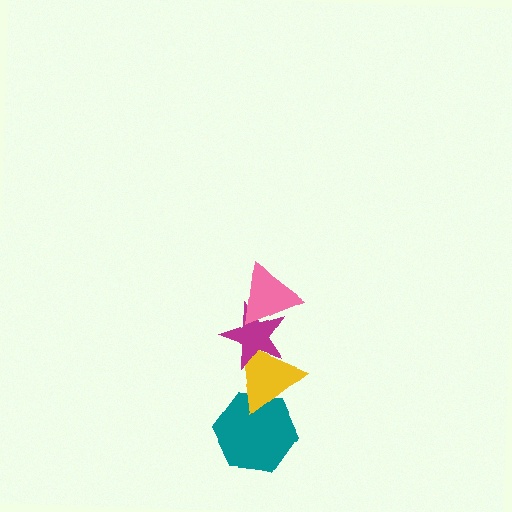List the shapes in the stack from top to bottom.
From top to bottom: the pink triangle, the magenta star, the yellow triangle, the teal hexagon.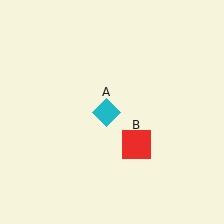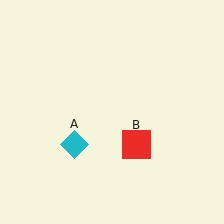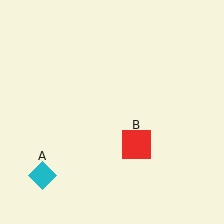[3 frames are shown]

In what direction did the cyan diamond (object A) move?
The cyan diamond (object A) moved down and to the left.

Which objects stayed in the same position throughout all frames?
Red square (object B) remained stationary.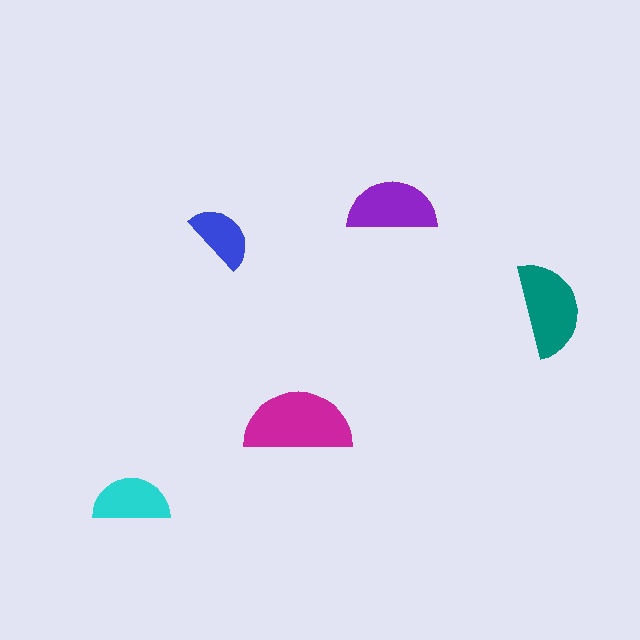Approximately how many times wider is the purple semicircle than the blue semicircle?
About 1.5 times wider.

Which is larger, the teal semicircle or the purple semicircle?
The teal one.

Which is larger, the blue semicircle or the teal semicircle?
The teal one.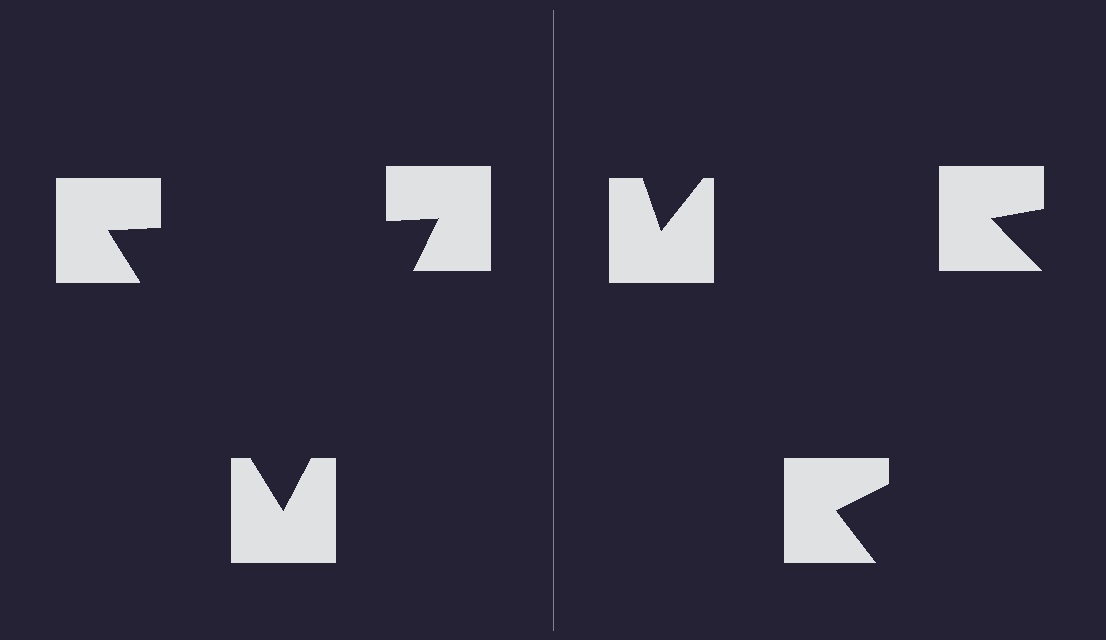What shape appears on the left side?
An illusory triangle.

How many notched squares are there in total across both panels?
6 — 3 on each side.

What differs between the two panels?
The notched squares are positioned identically on both sides; only the wedge orientations differ. On the left they align to a triangle; on the right they are misaligned.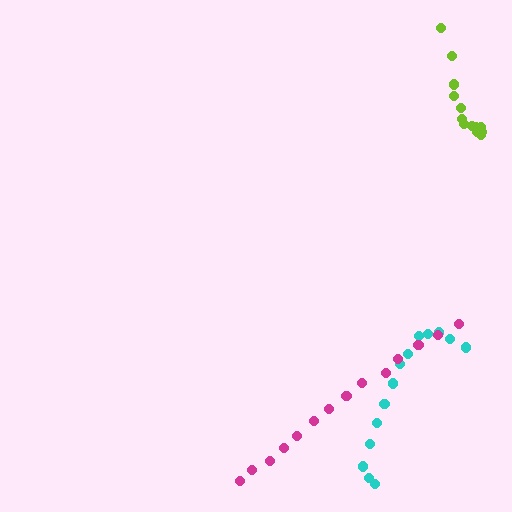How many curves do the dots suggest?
There are 3 distinct paths.